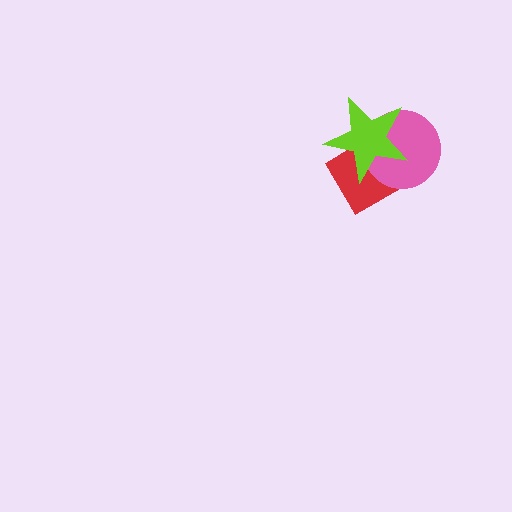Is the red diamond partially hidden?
Yes, it is partially covered by another shape.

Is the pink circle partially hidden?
Yes, it is partially covered by another shape.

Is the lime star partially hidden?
No, no other shape covers it.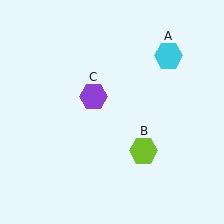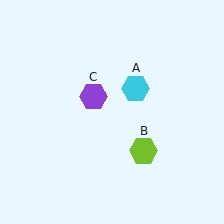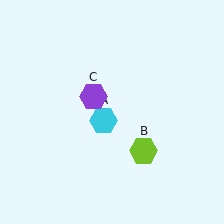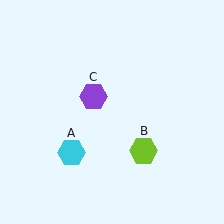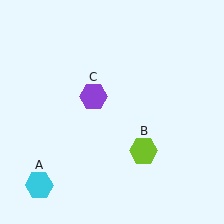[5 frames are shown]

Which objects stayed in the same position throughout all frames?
Lime hexagon (object B) and purple hexagon (object C) remained stationary.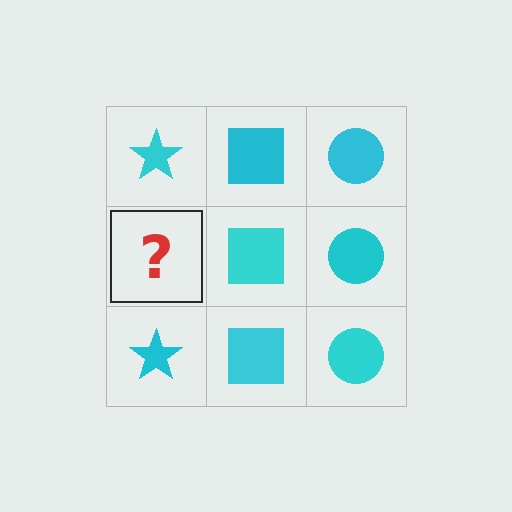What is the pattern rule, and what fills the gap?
The rule is that each column has a consistent shape. The gap should be filled with a cyan star.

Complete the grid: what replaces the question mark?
The question mark should be replaced with a cyan star.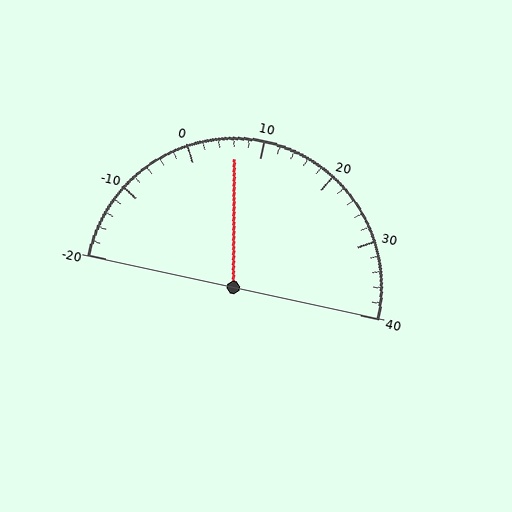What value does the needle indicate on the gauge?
The needle indicates approximately 6.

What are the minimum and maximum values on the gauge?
The gauge ranges from -20 to 40.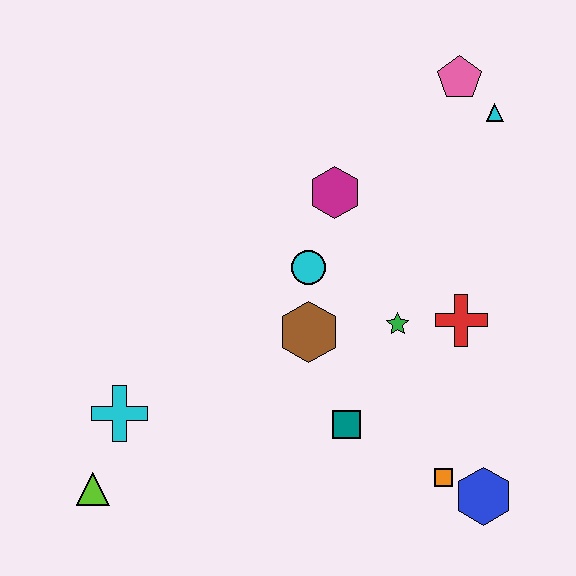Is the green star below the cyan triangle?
Yes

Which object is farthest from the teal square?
The pink pentagon is farthest from the teal square.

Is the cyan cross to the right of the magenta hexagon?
No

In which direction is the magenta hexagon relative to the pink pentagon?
The magenta hexagon is to the left of the pink pentagon.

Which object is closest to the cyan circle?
The brown hexagon is closest to the cyan circle.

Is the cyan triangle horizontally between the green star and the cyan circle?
No